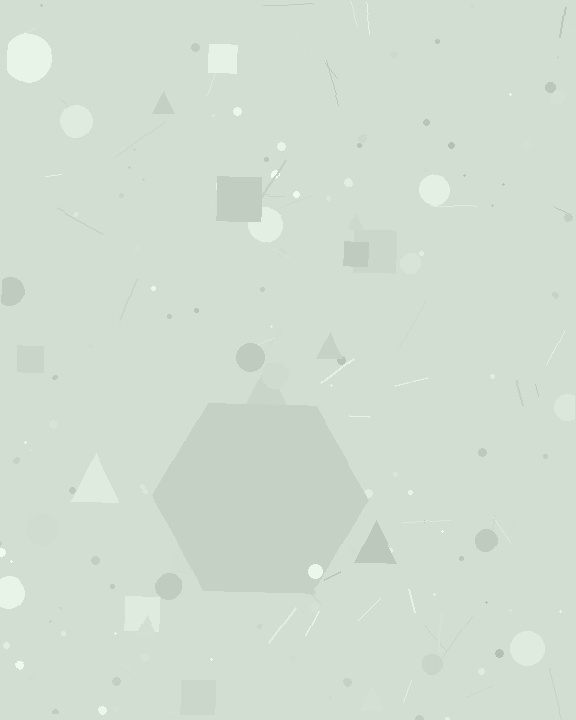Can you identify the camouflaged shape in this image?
The camouflaged shape is a hexagon.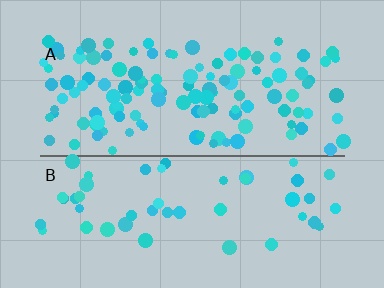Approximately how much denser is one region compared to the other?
Approximately 2.3× — region A over region B.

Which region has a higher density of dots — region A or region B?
A (the top).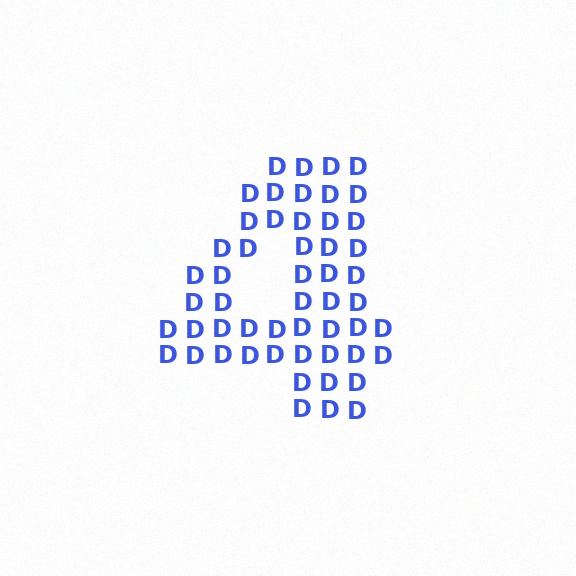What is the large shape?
The large shape is the digit 4.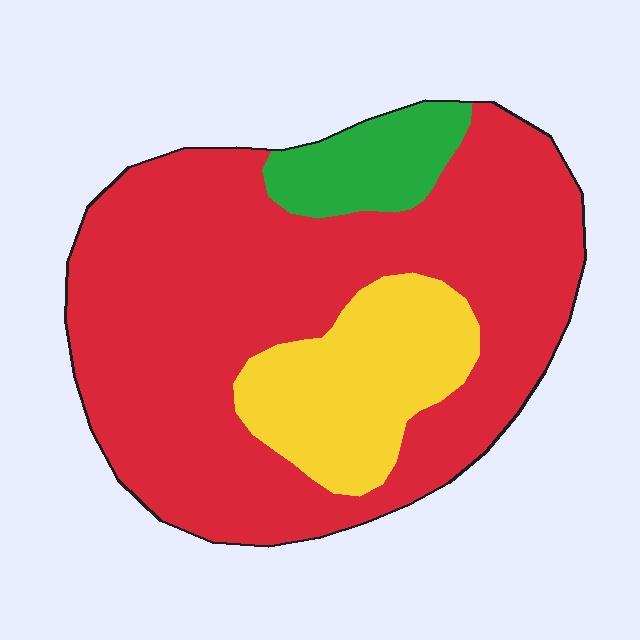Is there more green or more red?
Red.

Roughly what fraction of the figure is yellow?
Yellow covers 19% of the figure.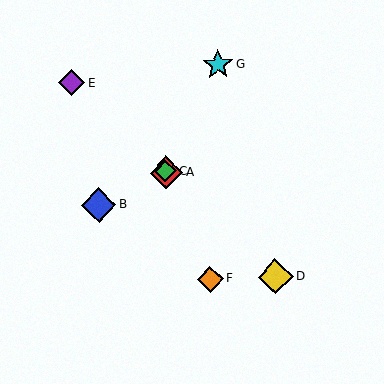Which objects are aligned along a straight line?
Objects A, C, D, E are aligned along a straight line.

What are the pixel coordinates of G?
Object G is at (218, 65).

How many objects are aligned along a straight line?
4 objects (A, C, D, E) are aligned along a straight line.